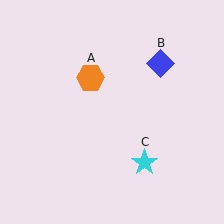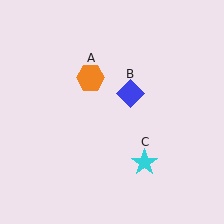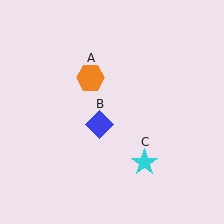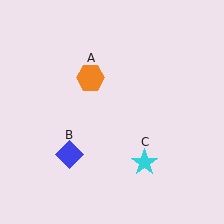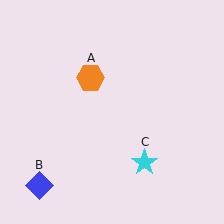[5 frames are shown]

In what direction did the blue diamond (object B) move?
The blue diamond (object B) moved down and to the left.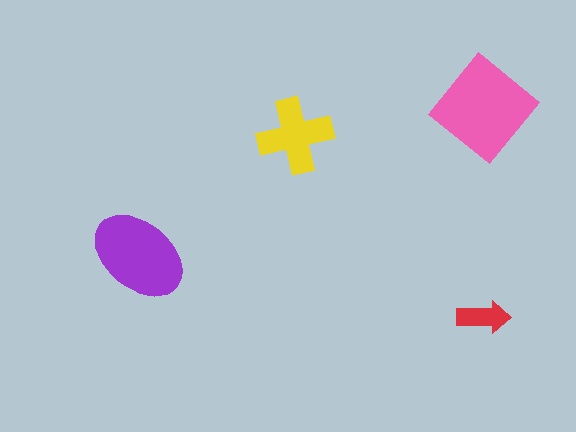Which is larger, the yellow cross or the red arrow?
The yellow cross.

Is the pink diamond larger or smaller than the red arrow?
Larger.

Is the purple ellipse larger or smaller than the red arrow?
Larger.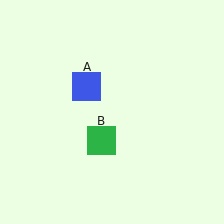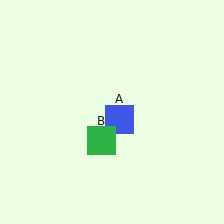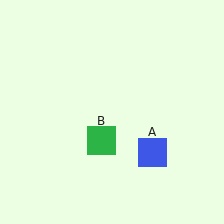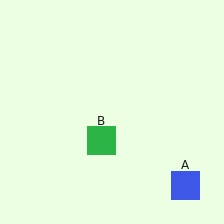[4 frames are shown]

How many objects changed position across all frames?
1 object changed position: blue square (object A).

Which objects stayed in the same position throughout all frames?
Green square (object B) remained stationary.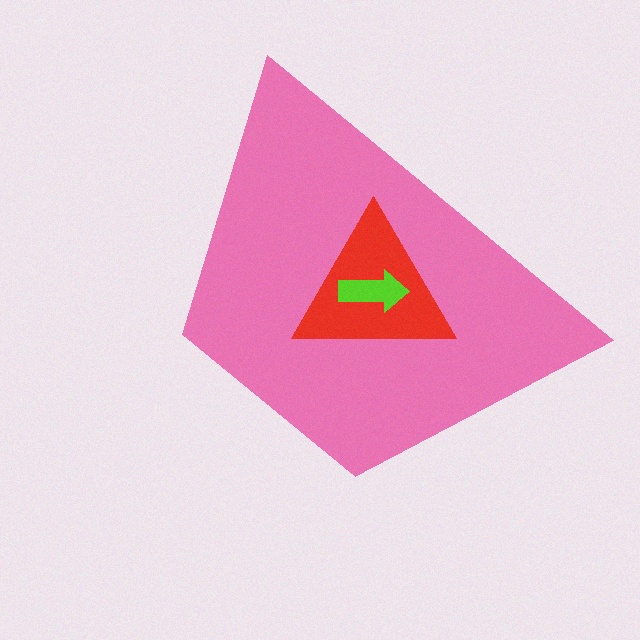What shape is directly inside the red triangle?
The lime arrow.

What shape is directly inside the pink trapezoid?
The red triangle.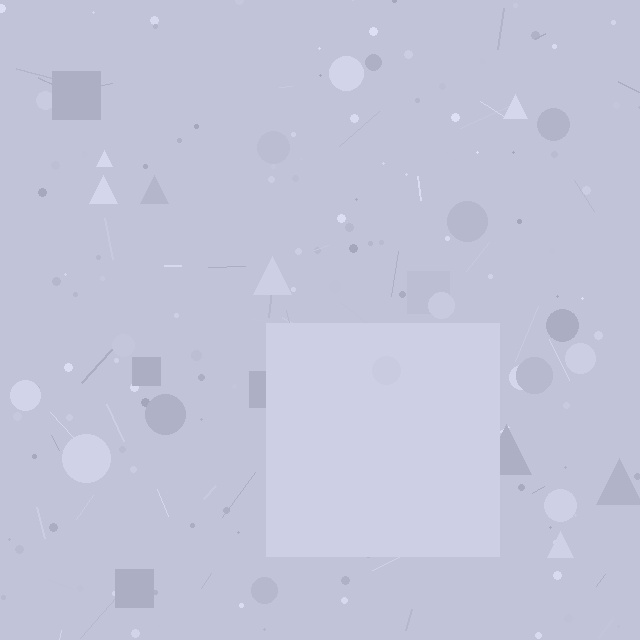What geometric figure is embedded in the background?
A square is embedded in the background.